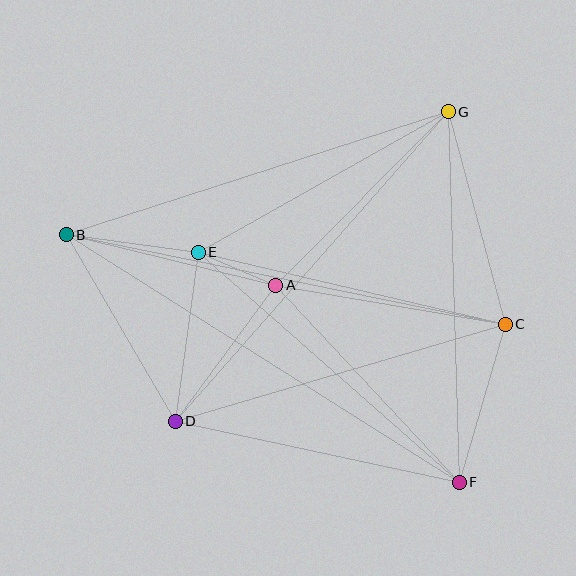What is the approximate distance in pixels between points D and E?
The distance between D and E is approximately 170 pixels.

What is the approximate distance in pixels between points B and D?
The distance between B and D is approximately 216 pixels.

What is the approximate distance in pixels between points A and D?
The distance between A and D is approximately 169 pixels.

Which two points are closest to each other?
Points A and E are closest to each other.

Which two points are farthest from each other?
Points B and F are farthest from each other.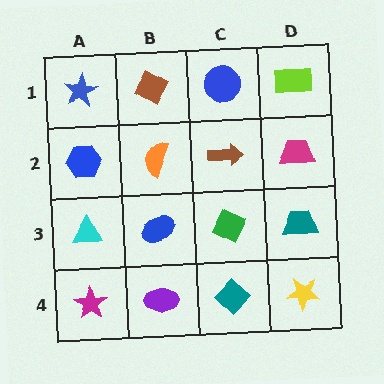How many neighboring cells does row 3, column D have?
3.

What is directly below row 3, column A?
A magenta star.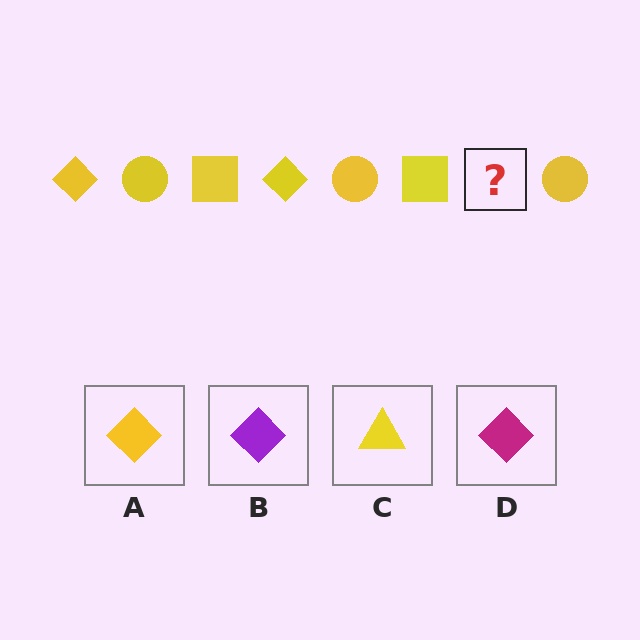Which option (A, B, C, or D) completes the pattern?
A.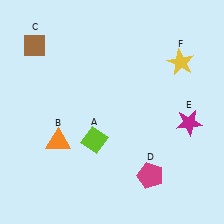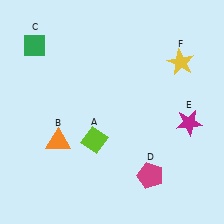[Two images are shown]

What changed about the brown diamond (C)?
In Image 1, C is brown. In Image 2, it changed to green.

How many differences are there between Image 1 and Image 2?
There is 1 difference between the two images.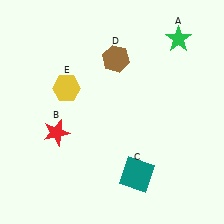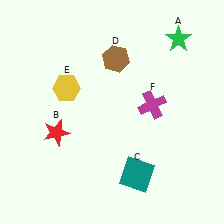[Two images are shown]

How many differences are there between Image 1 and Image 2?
There is 1 difference between the two images.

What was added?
A magenta cross (F) was added in Image 2.